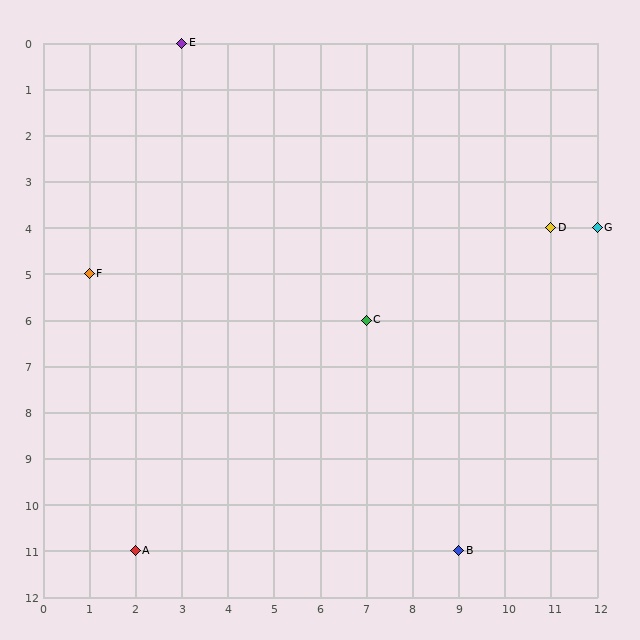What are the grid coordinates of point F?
Point F is at grid coordinates (1, 5).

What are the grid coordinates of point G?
Point G is at grid coordinates (12, 4).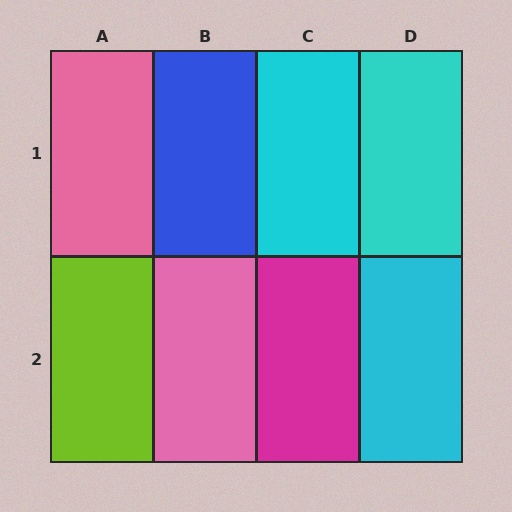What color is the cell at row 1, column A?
Pink.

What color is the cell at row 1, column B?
Blue.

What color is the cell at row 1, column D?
Cyan.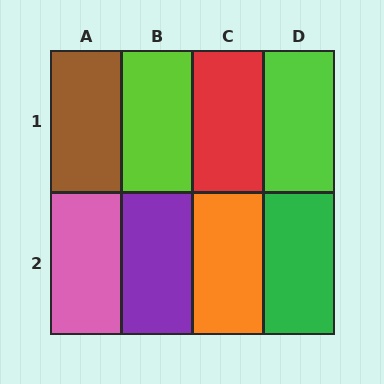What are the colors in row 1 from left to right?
Brown, lime, red, lime.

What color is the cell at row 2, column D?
Green.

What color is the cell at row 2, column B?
Purple.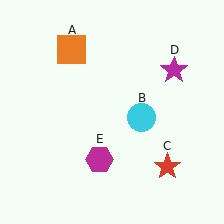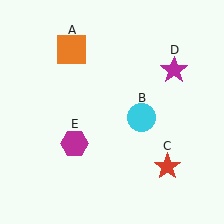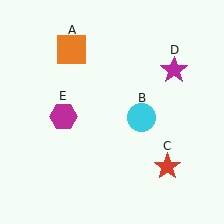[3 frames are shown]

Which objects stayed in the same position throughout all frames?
Orange square (object A) and cyan circle (object B) and red star (object C) and magenta star (object D) remained stationary.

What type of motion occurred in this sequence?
The magenta hexagon (object E) rotated clockwise around the center of the scene.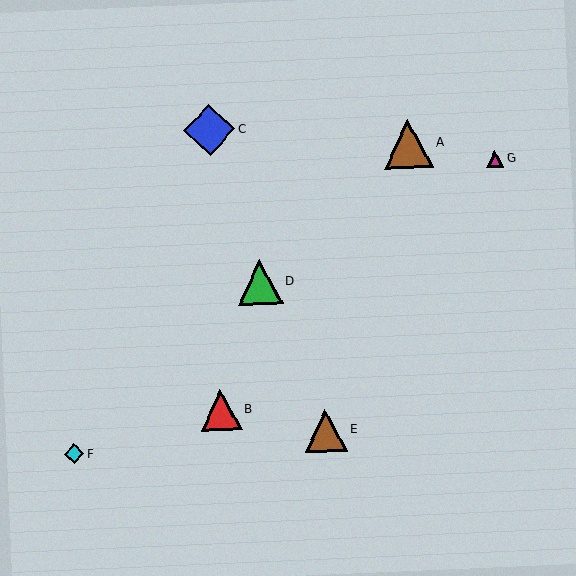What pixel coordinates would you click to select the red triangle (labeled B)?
Click at (221, 410) to select the red triangle B.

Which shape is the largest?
The blue diamond (labeled C) is the largest.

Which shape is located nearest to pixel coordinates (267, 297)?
The green triangle (labeled D) at (260, 282) is nearest to that location.